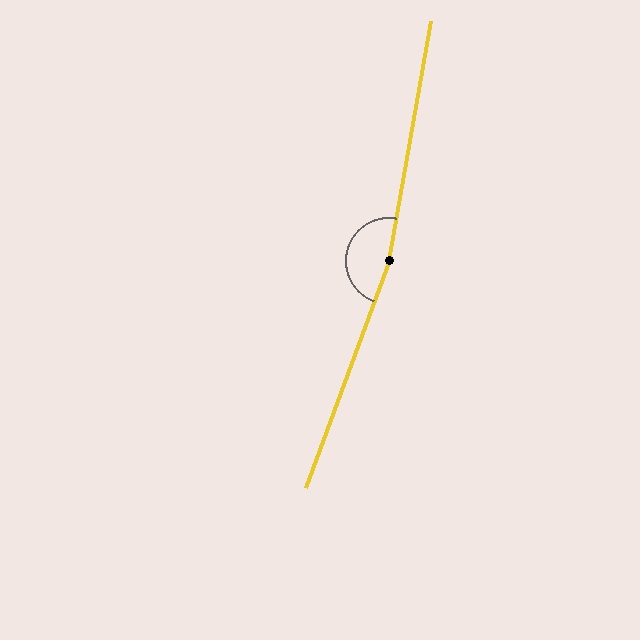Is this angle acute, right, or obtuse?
It is obtuse.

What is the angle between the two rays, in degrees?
Approximately 170 degrees.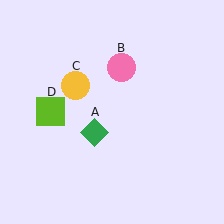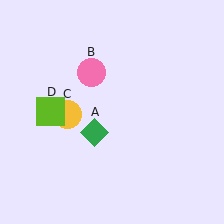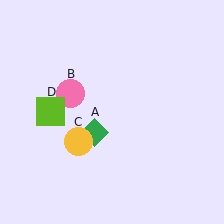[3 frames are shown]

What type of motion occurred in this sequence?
The pink circle (object B), yellow circle (object C) rotated counterclockwise around the center of the scene.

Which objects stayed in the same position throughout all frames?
Green diamond (object A) and lime square (object D) remained stationary.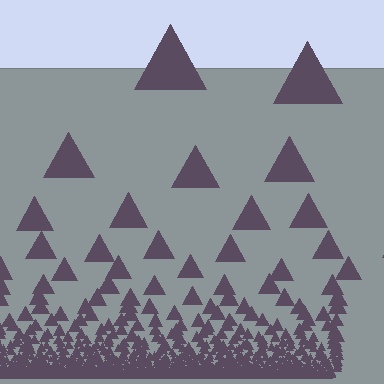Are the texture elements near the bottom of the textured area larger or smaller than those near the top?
Smaller. The gradient is inverted — elements near the bottom are smaller and denser.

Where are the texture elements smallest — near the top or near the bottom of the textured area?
Near the bottom.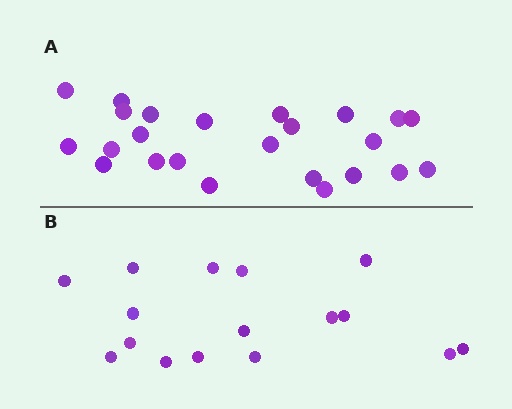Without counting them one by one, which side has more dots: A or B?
Region A (the top region) has more dots.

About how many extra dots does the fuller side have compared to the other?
Region A has roughly 8 or so more dots than region B.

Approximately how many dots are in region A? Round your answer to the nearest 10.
About 20 dots. (The exact count is 24, which rounds to 20.)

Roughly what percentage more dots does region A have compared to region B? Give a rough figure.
About 50% more.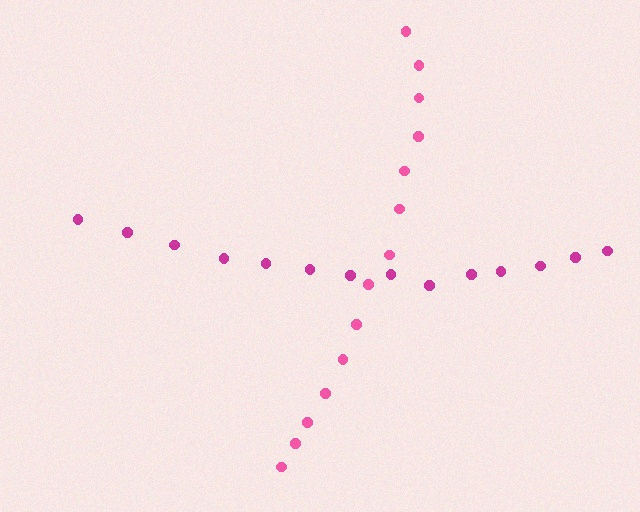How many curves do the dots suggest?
There are 2 distinct paths.